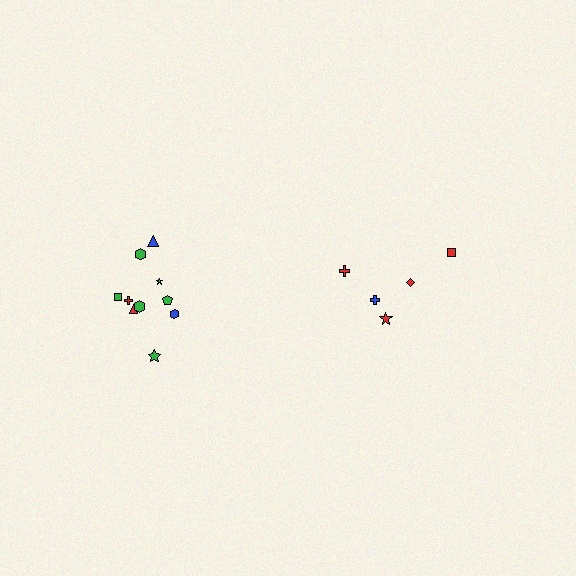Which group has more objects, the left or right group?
The left group.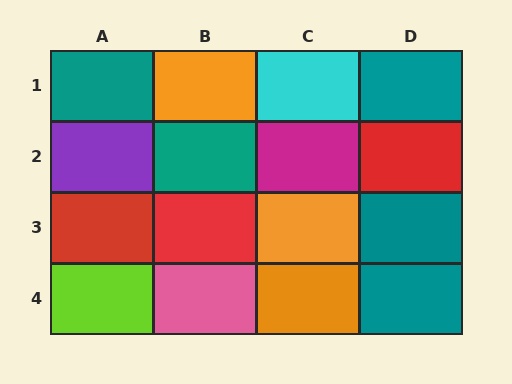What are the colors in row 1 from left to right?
Teal, orange, cyan, teal.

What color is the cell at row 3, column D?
Teal.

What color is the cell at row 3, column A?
Red.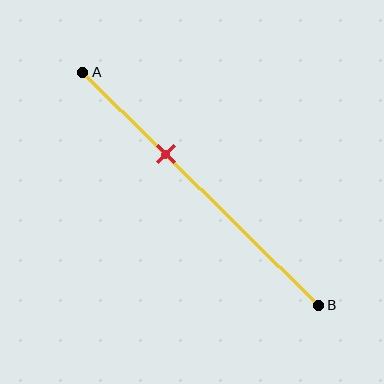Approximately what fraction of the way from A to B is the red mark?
The red mark is approximately 35% of the way from A to B.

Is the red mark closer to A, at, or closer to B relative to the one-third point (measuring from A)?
The red mark is approximately at the one-third point of segment AB.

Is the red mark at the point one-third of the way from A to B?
Yes, the mark is approximately at the one-third point.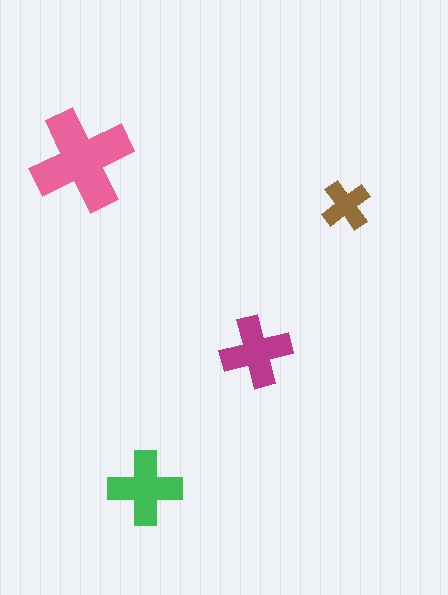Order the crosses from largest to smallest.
the pink one, the green one, the magenta one, the brown one.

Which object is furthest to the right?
The brown cross is rightmost.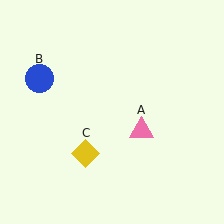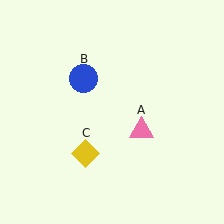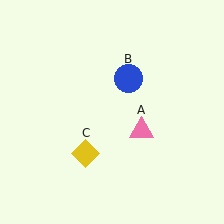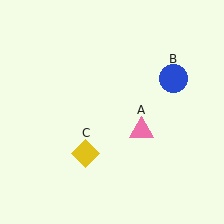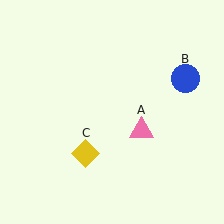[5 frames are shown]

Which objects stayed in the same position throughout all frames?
Pink triangle (object A) and yellow diamond (object C) remained stationary.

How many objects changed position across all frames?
1 object changed position: blue circle (object B).